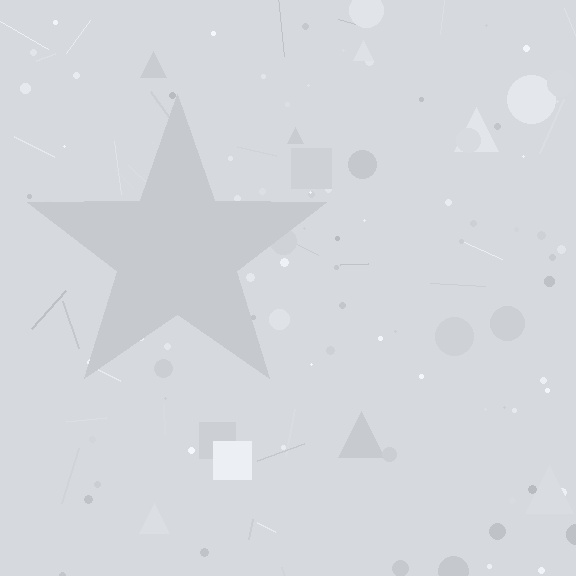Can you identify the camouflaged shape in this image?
The camouflaged shape is a star.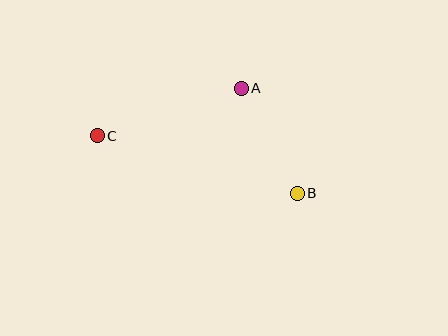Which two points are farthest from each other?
Points B and C are farthest from each other.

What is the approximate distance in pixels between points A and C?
The distance between A and C is approximately 152 pixels.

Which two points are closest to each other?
Points A and B are closest to each other.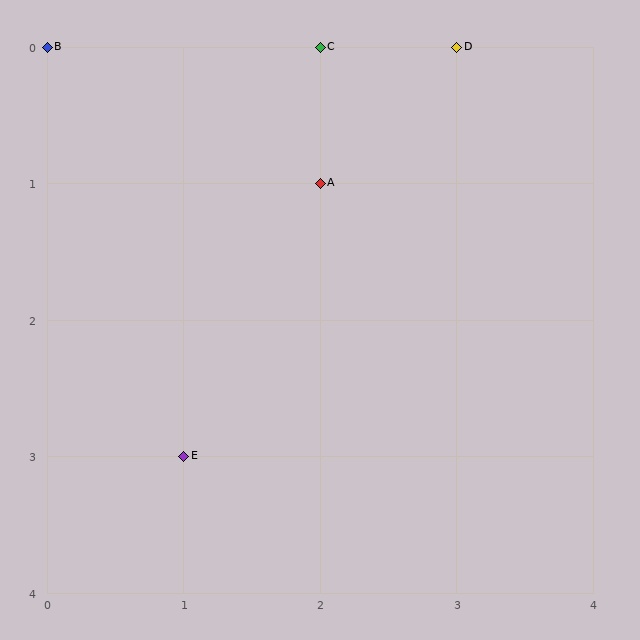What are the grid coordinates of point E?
Point E is at grid coordinates (1, 3).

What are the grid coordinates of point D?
Point D is at grid coordinates (3, 0).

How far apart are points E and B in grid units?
Points E and B are 1 column and 3 rows apart (about 3.2 grid units diagonally).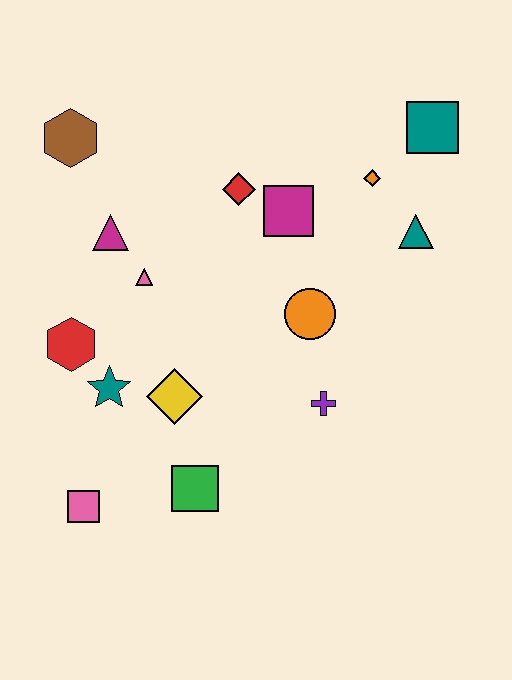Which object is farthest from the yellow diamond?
The teal square is farthest from the yellow diamond.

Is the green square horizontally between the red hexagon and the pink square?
No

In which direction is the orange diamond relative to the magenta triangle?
The orange diamond is to the right of the magenta triangle.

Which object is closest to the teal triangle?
The orange diamond is closest to the teal triangle.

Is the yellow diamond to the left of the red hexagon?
No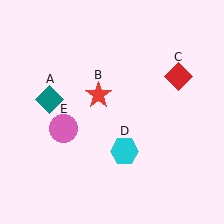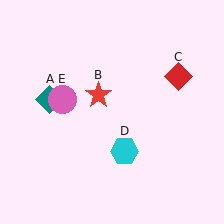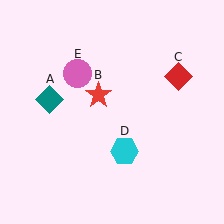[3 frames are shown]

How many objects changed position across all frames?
1 object changed position: pink circle (object E).